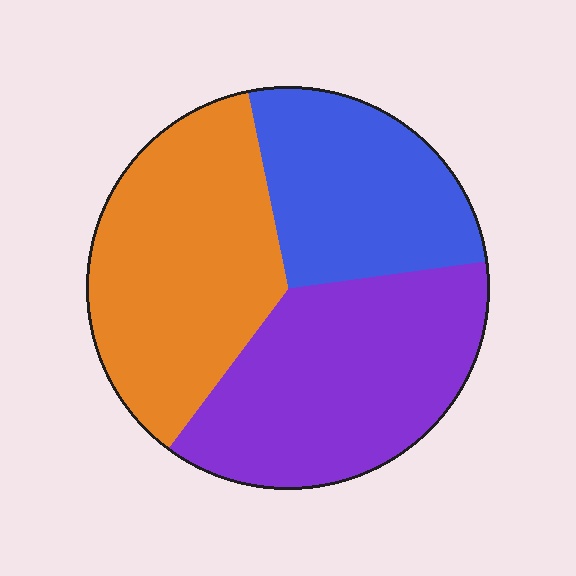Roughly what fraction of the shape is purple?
Purple takes up between a third and a half of the shape.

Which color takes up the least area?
Blue, at roughly 25%.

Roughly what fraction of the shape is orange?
Orange takes up about three eighths (3/8) of the shape.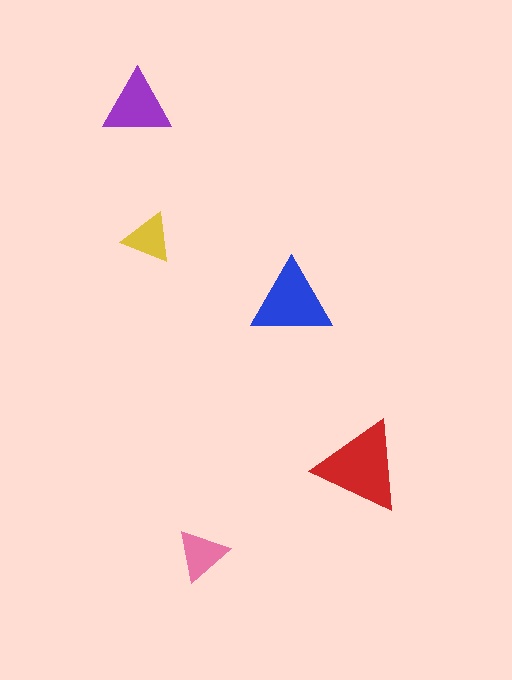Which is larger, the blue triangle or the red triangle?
The red one.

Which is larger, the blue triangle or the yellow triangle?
The blue one.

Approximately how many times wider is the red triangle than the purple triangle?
About 1.5 times wider.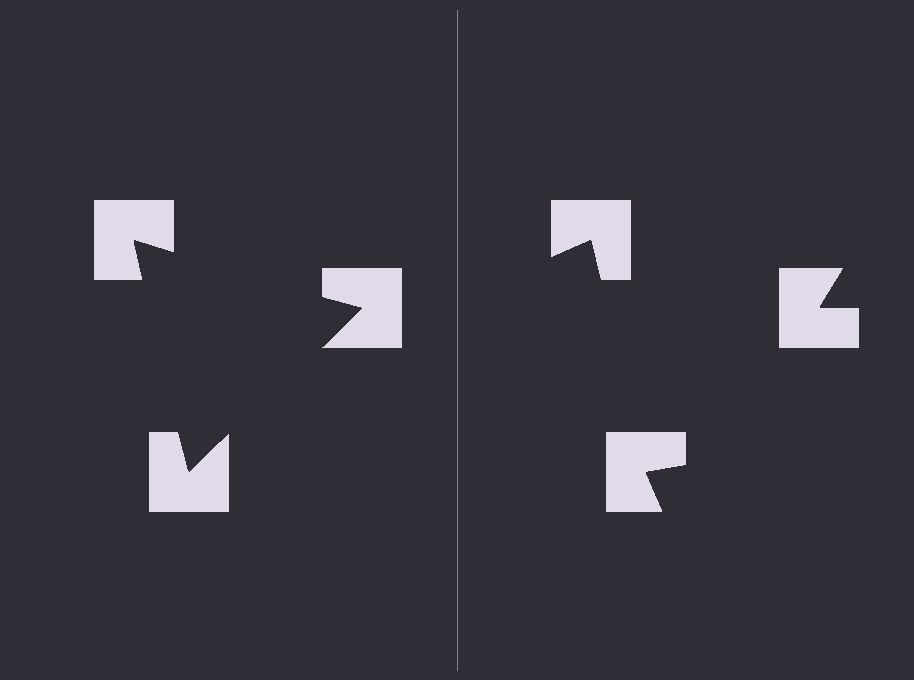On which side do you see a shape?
An illusory triangle appears on the left side. On the right side the wedge cuts are rotated, so no coherent shape forms.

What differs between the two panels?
The notched squares are positioned identically on both sides; only the wedge orientations differ. On the left they align to a triangle; on the right they are misaligned.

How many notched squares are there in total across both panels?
6 — 3 on each side.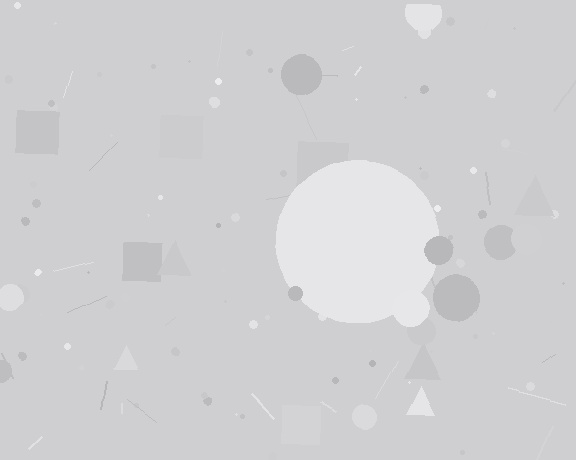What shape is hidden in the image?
A circle is hidden in the image.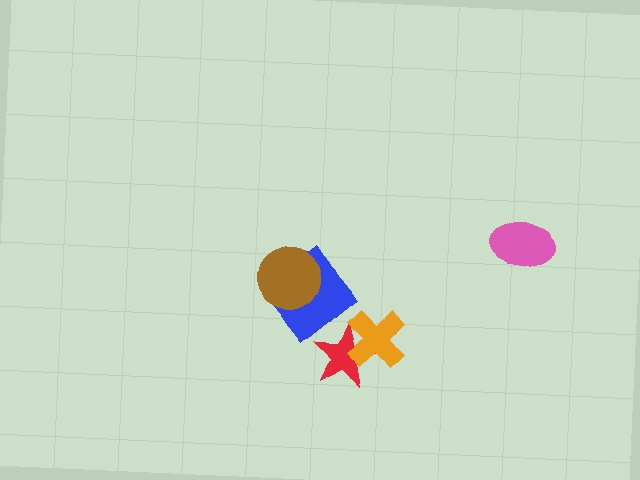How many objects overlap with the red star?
2 objects overlap with the red star.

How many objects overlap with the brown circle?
1 object overlaps with the brown circle.